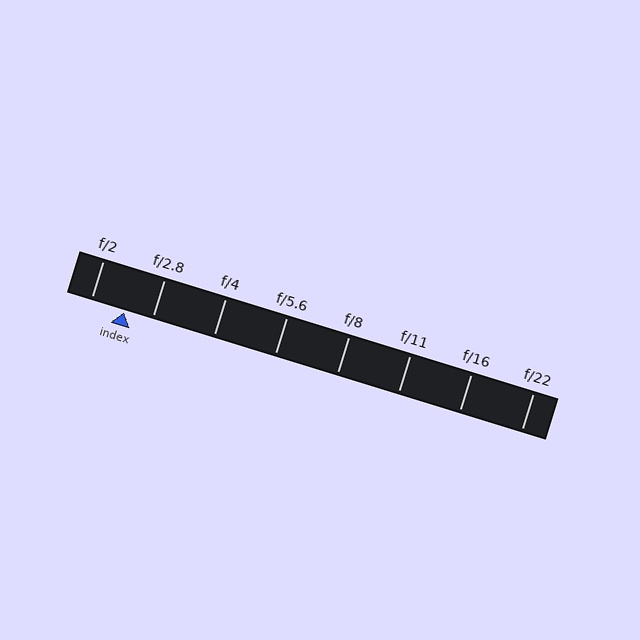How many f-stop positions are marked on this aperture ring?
There are 8 f-stop positions marked.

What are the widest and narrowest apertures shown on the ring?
The widest aperture shown is f/2 and the narrowest is f/22.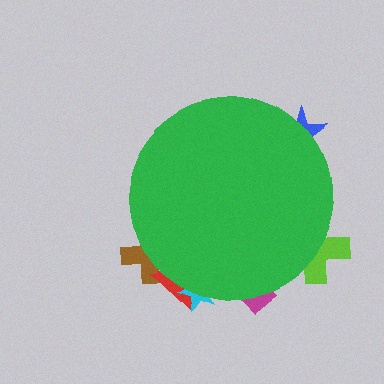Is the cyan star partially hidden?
Yes, the cyan star is partially hidden behind the green circle.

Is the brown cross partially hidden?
Yes, the brown cross is partially hidden behind the green circle.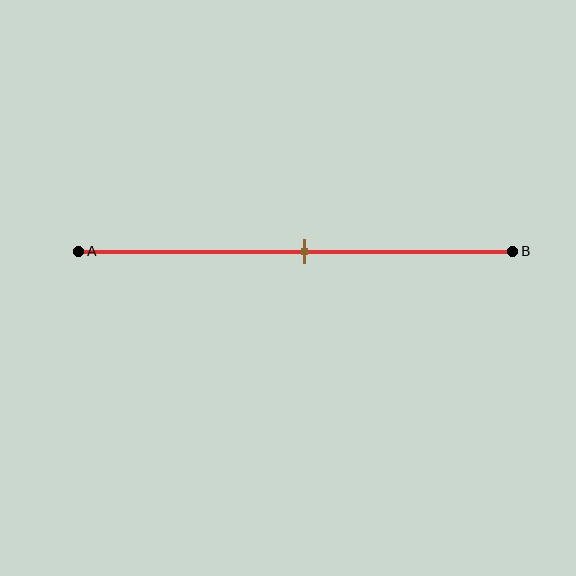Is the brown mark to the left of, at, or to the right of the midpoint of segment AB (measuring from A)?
The brown mark is approximately at the midpoint of segment AB.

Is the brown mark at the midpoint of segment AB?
Yes, the mark is approximately at the midpoint.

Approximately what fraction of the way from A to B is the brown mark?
The brown mark is approximately 50% of the way from A to B.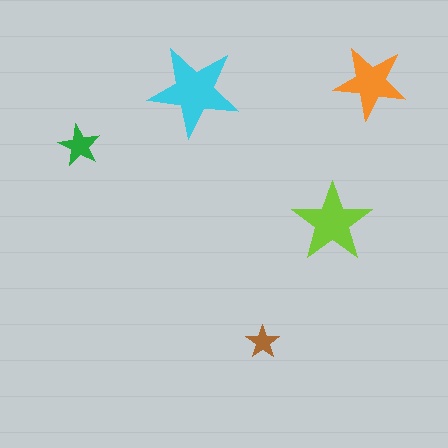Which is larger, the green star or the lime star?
The lime one.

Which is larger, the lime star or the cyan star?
The cyan one.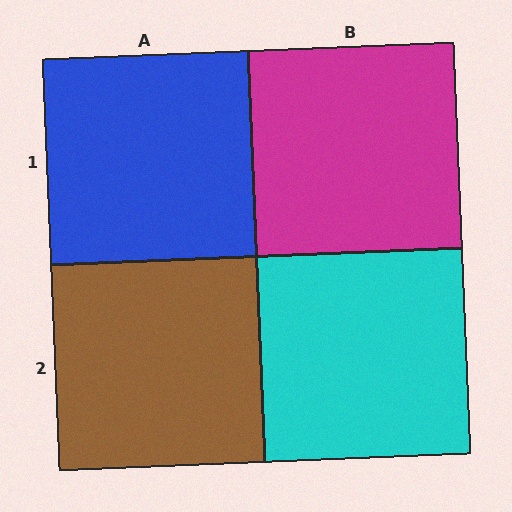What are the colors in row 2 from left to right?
Brown, cyan.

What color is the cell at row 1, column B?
Magenta.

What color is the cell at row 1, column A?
Blue.